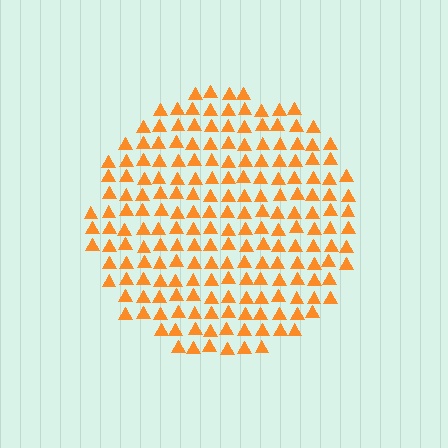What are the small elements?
The small elements are triangles.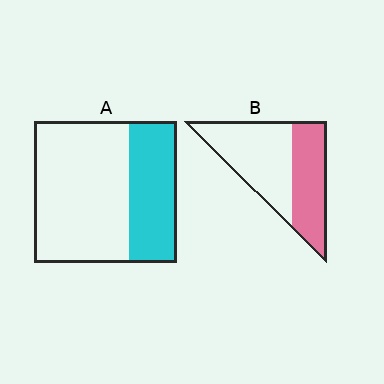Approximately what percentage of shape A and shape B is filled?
A is approximately 35% and B is approximately 45%.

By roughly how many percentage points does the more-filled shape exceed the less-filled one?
By roughly 10 percentage points (B over A).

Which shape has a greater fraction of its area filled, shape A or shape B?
Shape B.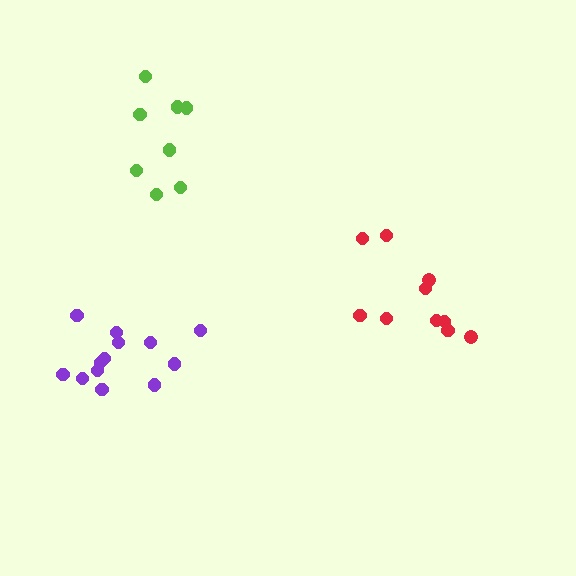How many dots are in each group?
Group 1: 13 dots, Group 2: 10 dots, Group 3: 8 dots (31 total).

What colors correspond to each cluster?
The clusters are colored: purple, red, lime.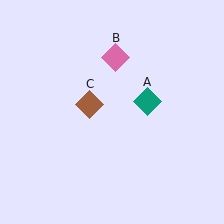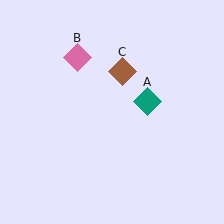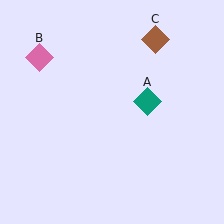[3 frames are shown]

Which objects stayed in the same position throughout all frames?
Teal diamond (object A) remained stationary.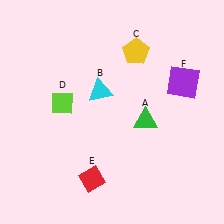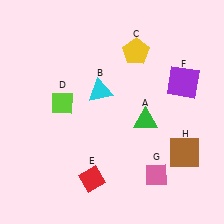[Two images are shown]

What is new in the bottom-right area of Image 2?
A brown square (H) was added in the bottom-right area of Image 2.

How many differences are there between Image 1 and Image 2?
There are 2 differences between the two images.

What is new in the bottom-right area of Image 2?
A pink diamond (G) was added in the bottom-right area of Image 2.